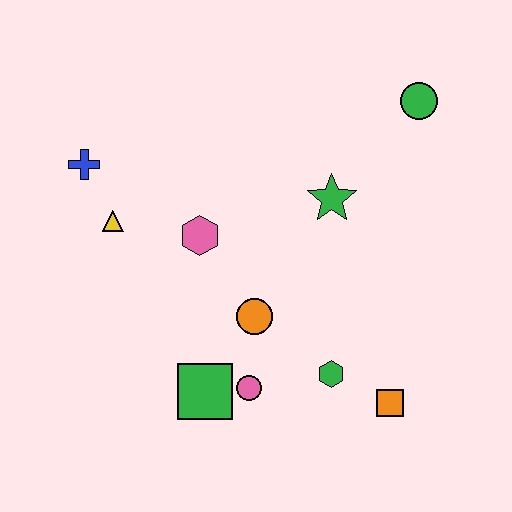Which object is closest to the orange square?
The green hexagon is closest to the orange square.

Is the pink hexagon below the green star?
Yes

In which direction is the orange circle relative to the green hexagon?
The orange circle is to the left of the green hexagon.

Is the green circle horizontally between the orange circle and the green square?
No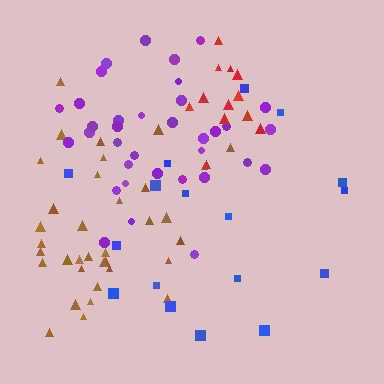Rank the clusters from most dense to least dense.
red, purple, brown, blue.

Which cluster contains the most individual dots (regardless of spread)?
Brown (35).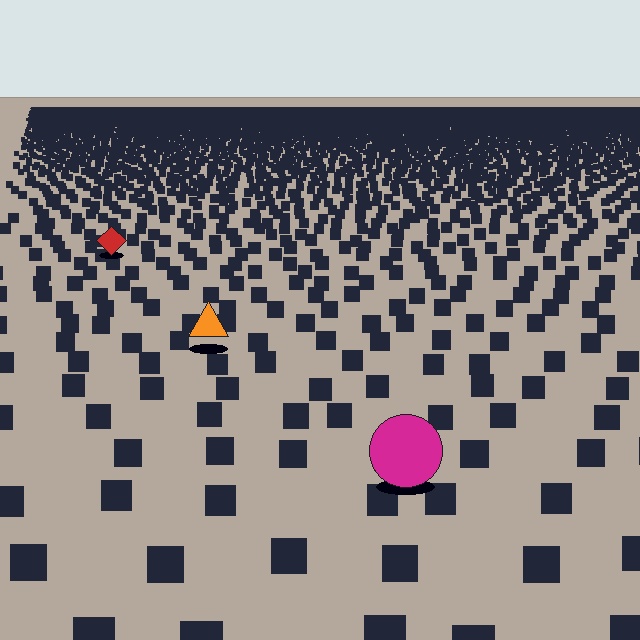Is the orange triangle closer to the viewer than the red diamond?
Yes. The orange triangle is closer — you can tell from the texture gradient: the ground texture is coarser near it.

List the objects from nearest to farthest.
From nearest to farthest: the magenta circle, the orange triangle, the red diamond.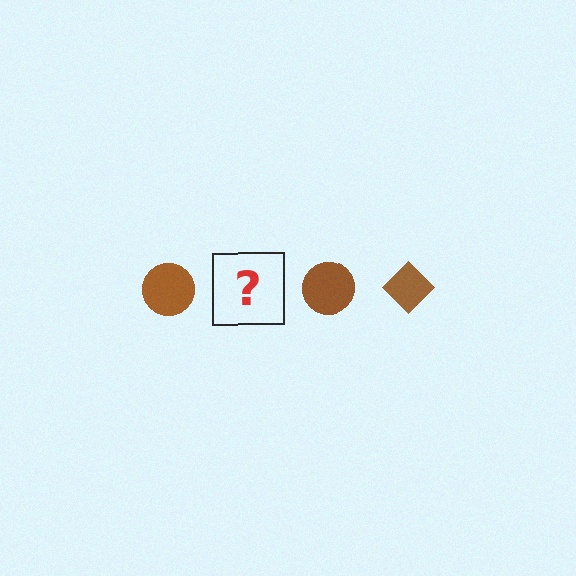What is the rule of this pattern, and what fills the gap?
The rule is that the pattern cycles through circle, diamond shapes in brown. The gap should be filled with a brown diamond.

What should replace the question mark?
The question mark should be replaced with a brown diamond.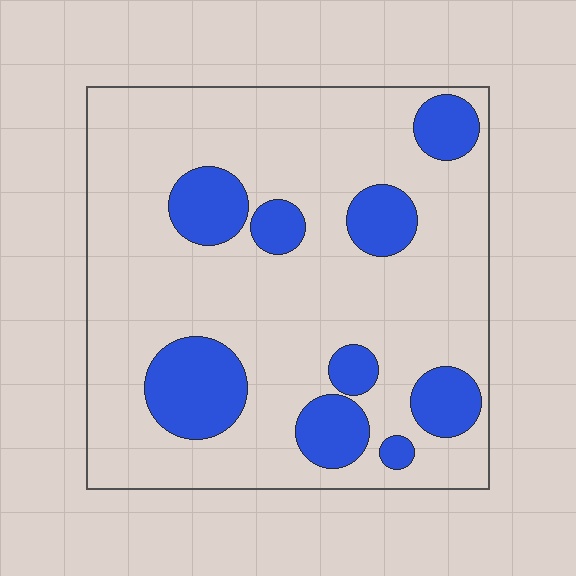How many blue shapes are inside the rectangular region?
9.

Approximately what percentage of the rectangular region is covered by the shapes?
Approximately 20%.